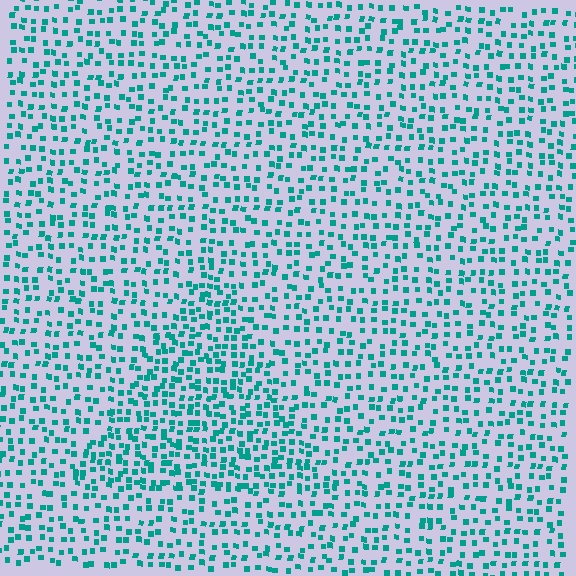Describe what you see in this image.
The image contains small teal elements arranged at two different densities. A triangle-shaped region is visible where the elements are more densely packed than the surrounding area.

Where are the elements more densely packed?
The elements are more densely packed inside the triangle boundary.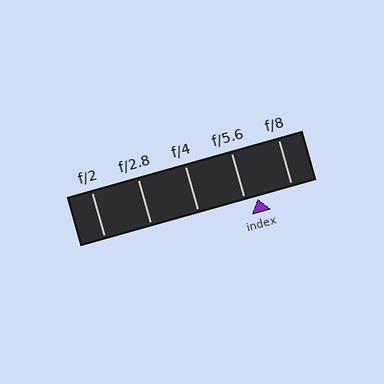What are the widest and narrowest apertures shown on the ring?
The widest aperture shown is f/2 and the narrowest is f/8.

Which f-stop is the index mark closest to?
The index mark is closest to f/5.6.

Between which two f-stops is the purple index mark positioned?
The index mark is between f/5.6 and f/8.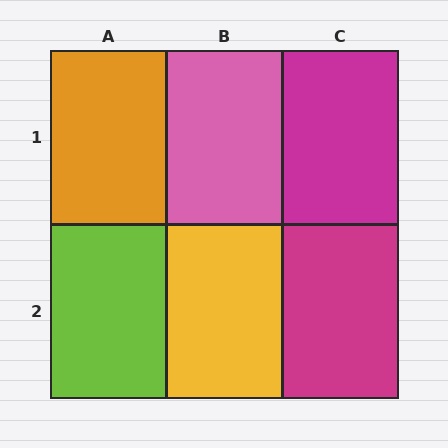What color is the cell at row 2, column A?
Lime.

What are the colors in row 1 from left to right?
Orange, pink, magenta.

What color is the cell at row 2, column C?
Magenta.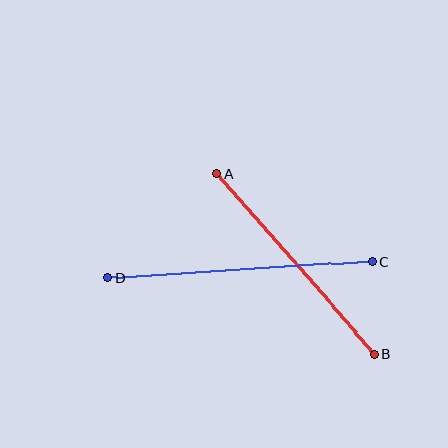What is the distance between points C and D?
The distance is approximately 265 pixels.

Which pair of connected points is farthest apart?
Points C and D are farthest apart.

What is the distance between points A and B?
The distance is approximately 240 pixels.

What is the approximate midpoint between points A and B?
The midpoint is at approximately (296, 264) pixels.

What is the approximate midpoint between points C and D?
The midpoint is at approximately (240, 270) pixels.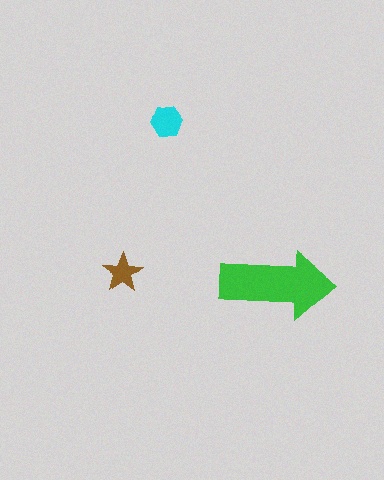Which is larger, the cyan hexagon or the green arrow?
The green arrow.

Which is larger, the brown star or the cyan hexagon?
The cyan hexagon.